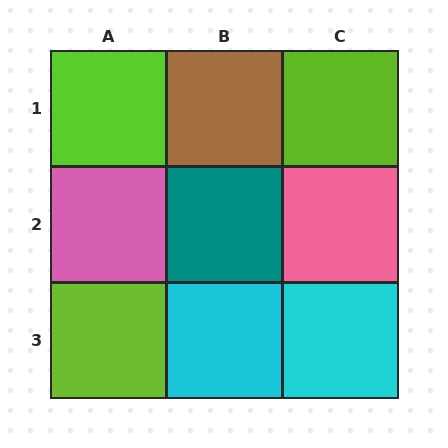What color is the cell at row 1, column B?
Brown.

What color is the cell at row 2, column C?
Pink.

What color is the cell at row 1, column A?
Lime.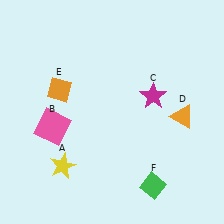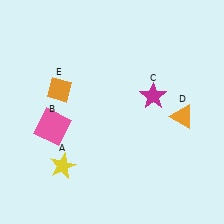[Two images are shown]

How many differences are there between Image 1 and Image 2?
There is 1 difference between the two images.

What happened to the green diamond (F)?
The green diamond (F) was removed in Image 2. It was in the bottom-right area of Image 1.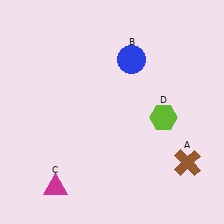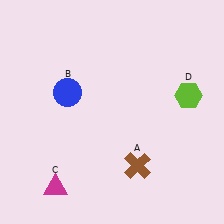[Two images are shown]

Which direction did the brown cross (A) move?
The brown cross (A) moved left.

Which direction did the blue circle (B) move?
The blue circle (B) moved left.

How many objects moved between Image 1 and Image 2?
3 objects moved between the two images.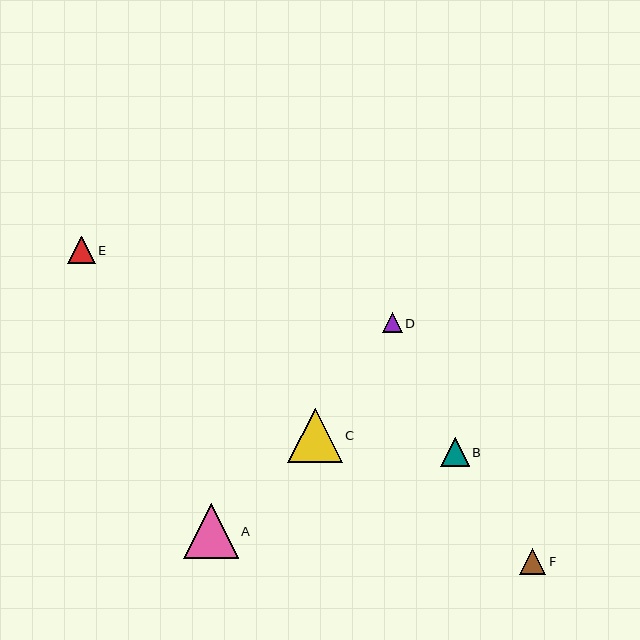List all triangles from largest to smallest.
From largest to smallest: A, C, B, E, F, D.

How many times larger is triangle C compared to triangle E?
Triangle C is approximately 2.0 times the size of triangle E.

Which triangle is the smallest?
Triangle D is the smallest with a size of approximately 20 pixels.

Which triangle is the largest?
Triangle A is the largest with a size of approximately 54 pixels.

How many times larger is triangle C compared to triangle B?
Triangle C is approximately 1.9 times the size of triangle B.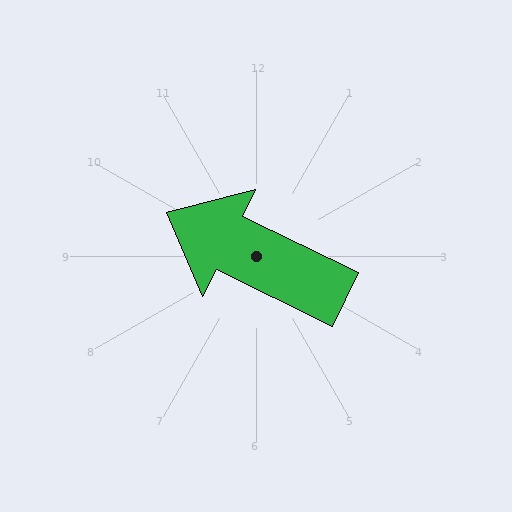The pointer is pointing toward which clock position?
Roughly 10 o'clock.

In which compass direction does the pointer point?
Northwest.